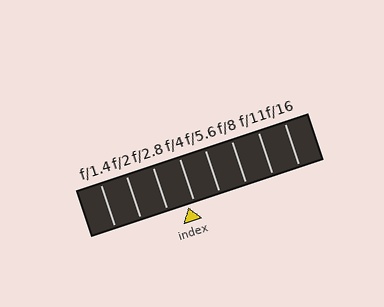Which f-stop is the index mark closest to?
The index mark is closest to f/4.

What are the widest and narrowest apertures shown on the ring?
The widest aperture shown is f/1.4 and the narrowest is f/16.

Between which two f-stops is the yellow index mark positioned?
The index mark is between f/2.8 and f/4.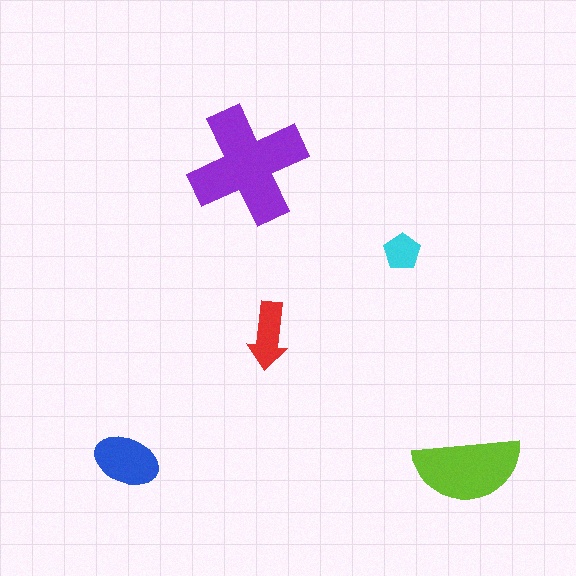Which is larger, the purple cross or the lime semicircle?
The purple cross.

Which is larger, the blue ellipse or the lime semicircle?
The lime semicircle.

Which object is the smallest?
The cyan pentagon.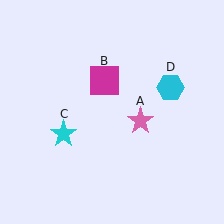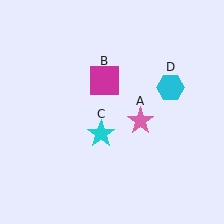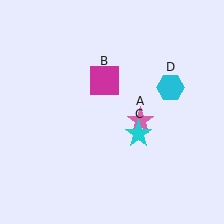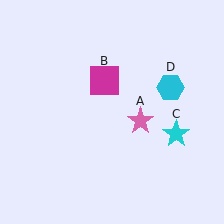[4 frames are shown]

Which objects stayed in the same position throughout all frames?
Pink star (object A) and magenta square (object B) and cyan hexagon (object D) remained stationary.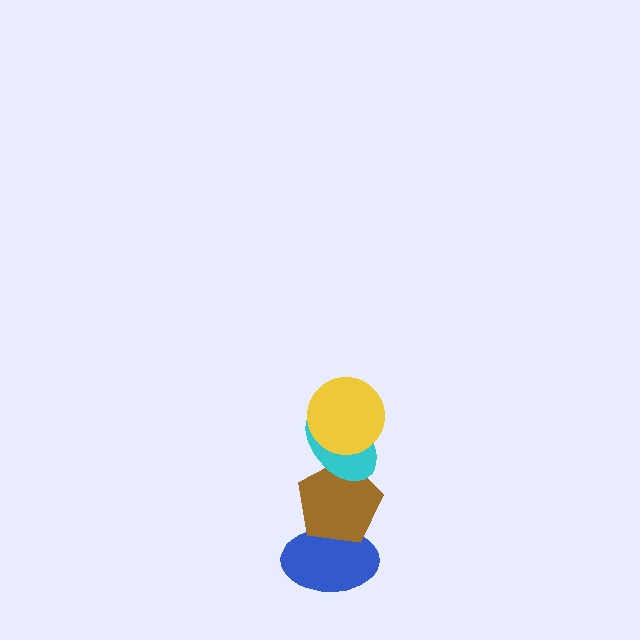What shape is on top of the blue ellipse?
The brown pentagon is on top of the blue ellipse.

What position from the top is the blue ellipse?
The blue ellipse is 4th from the top.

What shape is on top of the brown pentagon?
The cyan ellipse is on top of the brown pentagon.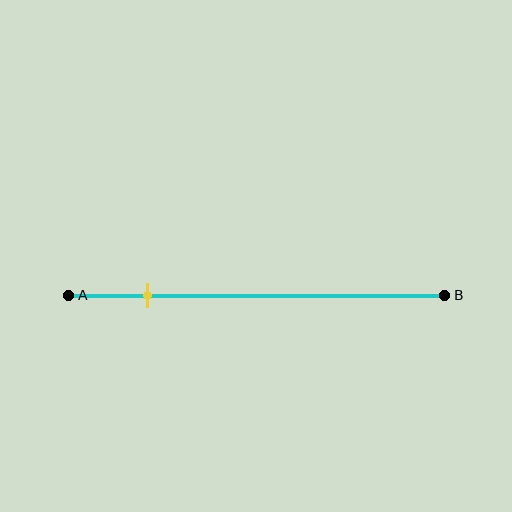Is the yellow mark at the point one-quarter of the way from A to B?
No, the mark is at about 20% from A, not at the 25% one-quarter point.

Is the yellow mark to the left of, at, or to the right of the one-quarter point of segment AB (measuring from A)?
The yellow mark is to the left of the one-quarter point of segment AB.